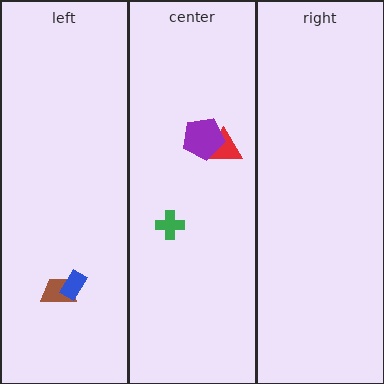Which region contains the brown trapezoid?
The left region.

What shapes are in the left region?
The brown trapezoid, the blue rectangle.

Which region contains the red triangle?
The center region.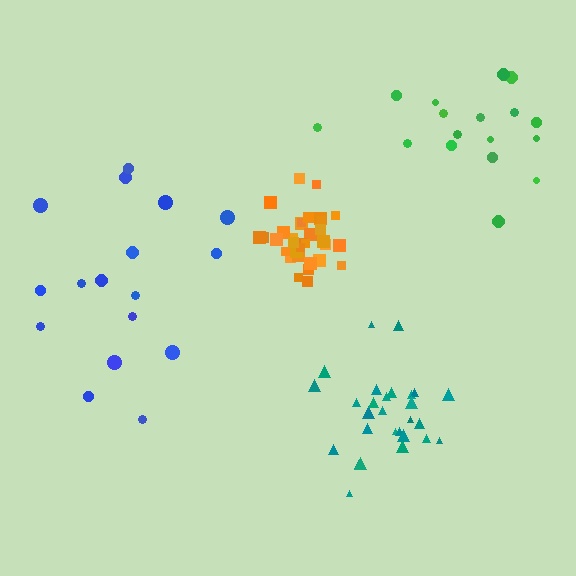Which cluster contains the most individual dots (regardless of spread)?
Orange (33).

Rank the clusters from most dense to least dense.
orange, teal, green, blue.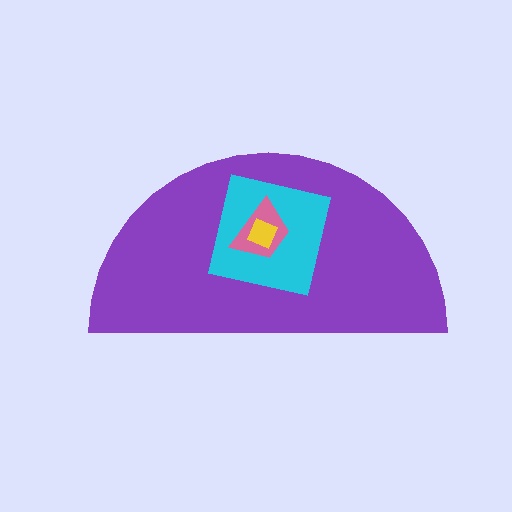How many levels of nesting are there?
4.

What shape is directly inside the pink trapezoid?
The yellow square.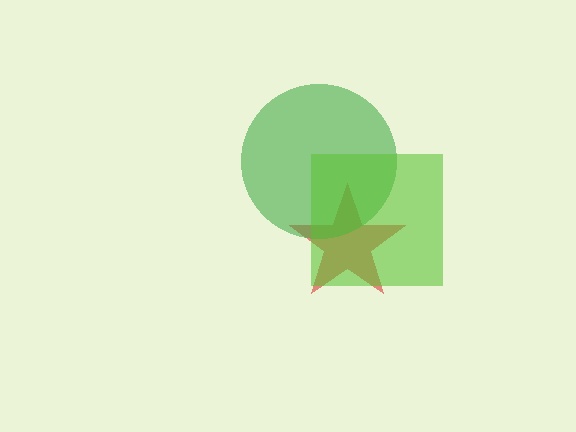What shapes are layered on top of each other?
The layered shapes are: a red star, a green circle, a lime square.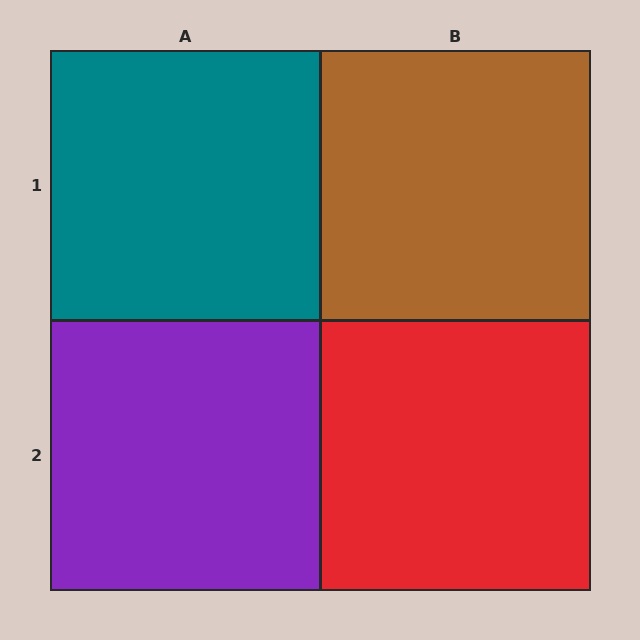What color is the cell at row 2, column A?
Purple.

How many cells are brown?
1 cell is brown.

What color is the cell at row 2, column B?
Red.